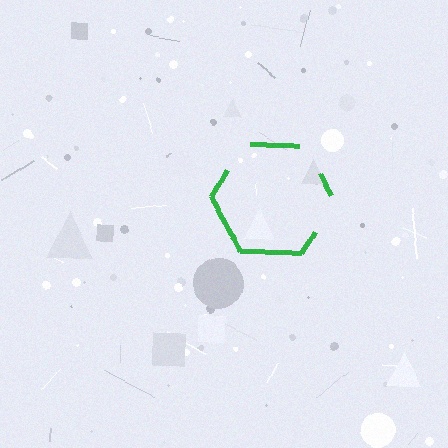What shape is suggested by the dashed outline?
The dashed outline suggests a hexagon.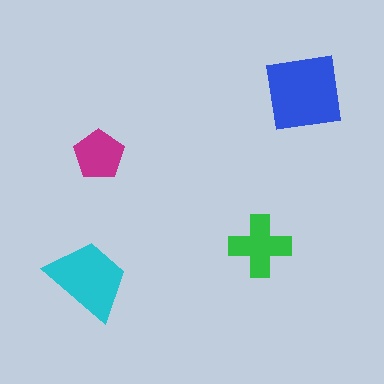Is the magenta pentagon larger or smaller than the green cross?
Smaller.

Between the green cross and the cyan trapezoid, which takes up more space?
The cyan trapezoid.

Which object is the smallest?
The magenta pentagon.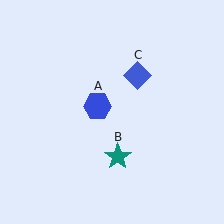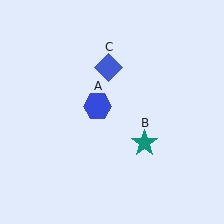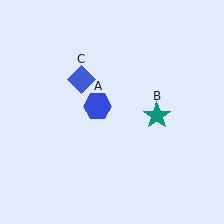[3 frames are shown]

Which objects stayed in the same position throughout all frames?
Blue hexagon (object A) remained stationary.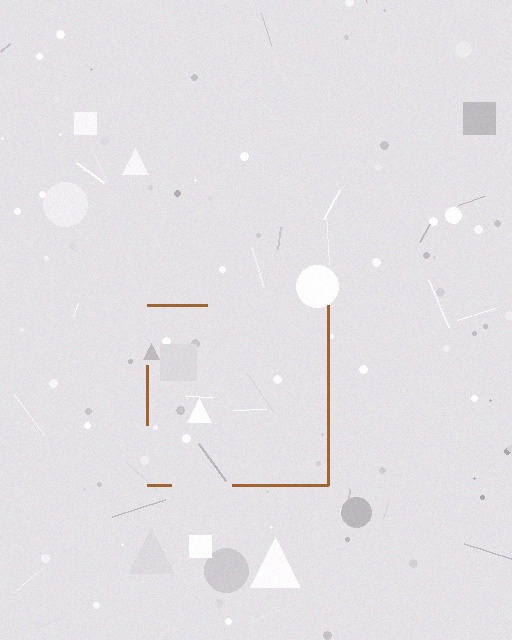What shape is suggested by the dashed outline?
The dashed outline suggests a square.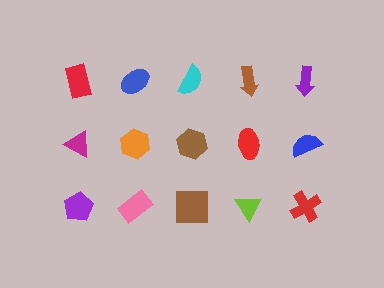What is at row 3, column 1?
A purple pentagon.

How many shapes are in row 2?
5 shapes.